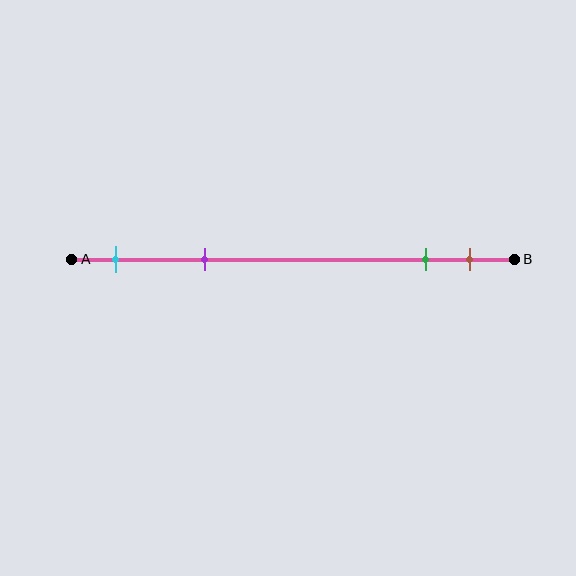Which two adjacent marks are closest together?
The green and brown marks are the closest adjacent pair.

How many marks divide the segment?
There are 4 marks dividing the segment.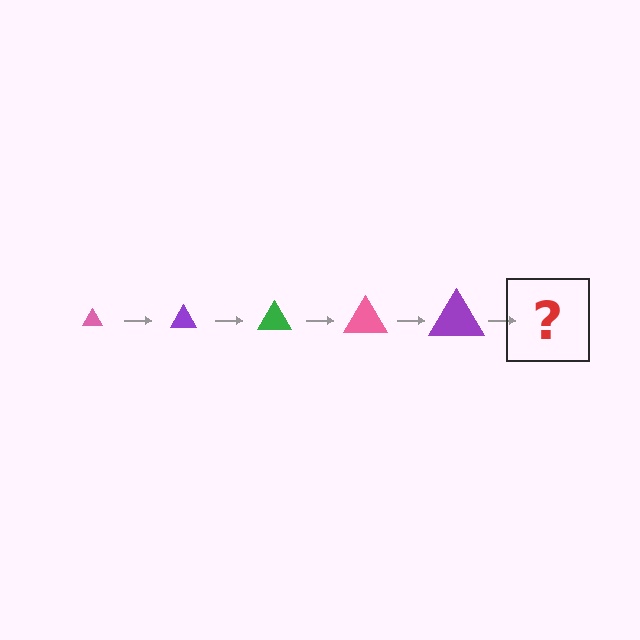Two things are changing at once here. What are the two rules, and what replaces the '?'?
The two rules are that the triangle grows larger each step and the color cycles through pink, purple, and green. The '?' should be a green triangle, larger than the previous one.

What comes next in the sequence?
The next element should be a green triangle, larger than the previous one.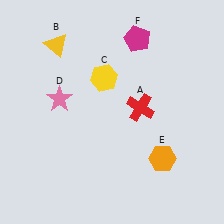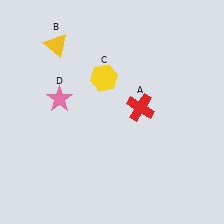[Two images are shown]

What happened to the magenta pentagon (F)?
The magenta pentagon (F) was removed in Image 2. It was in the top-right area of Image 1.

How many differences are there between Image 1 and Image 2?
There are 2 differences between the two images.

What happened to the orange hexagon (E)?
The orange hexagon (E) was removed in Image 2. It was in the bottom-right area of Image 1.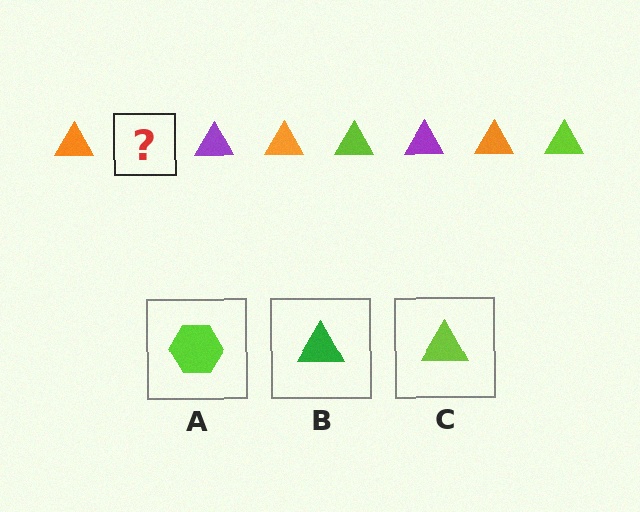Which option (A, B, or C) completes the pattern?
C.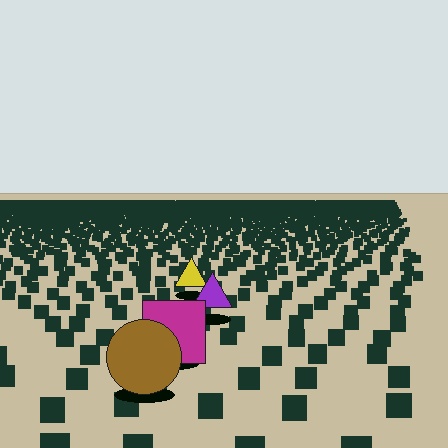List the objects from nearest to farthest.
From nearest to farthest: the brown circle, the magenta square, the purple triangle, the yellow triangle.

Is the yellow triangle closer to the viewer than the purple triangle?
No. The purple triangle is closer — you can tell from the texture gradient: the ground texture is coarser near it.